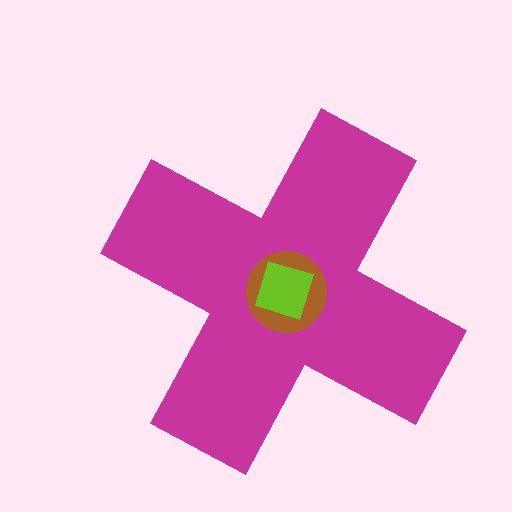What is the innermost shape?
The lime square.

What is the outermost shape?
The magenta cross.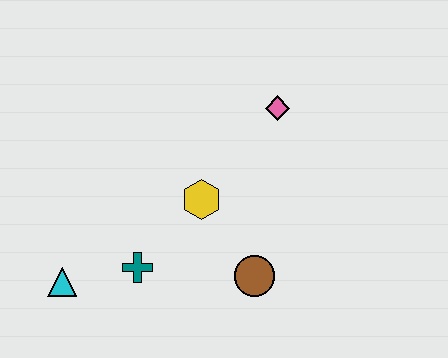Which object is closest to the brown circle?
The yellow hexagon is closest to the brown circle.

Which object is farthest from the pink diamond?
The cyan triangle is farthest from the pink diamond.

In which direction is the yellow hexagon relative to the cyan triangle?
The yellow hexagon is to the right of the cyan triangle.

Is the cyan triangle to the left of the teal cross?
Yes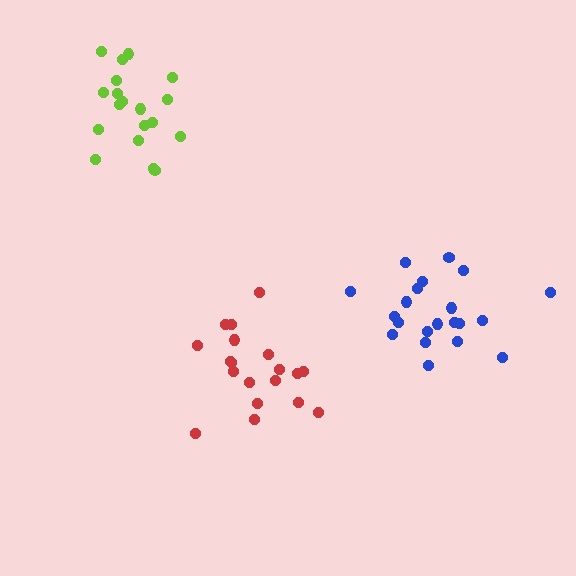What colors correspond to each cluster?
The clusters are colored: blue, red, lime.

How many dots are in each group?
Group 1: 21 dots, Group 2: 19 dots, Group 3: 19 dots (59 total).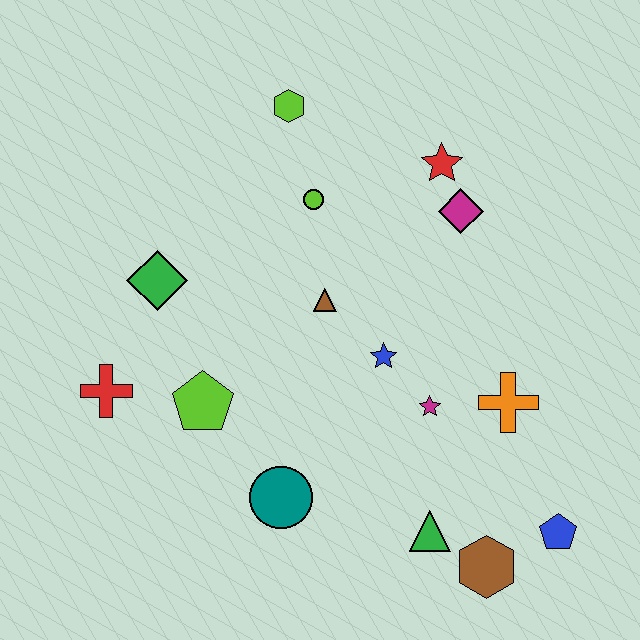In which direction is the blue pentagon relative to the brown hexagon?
The blue pentagon is to the right of the brown hexagon.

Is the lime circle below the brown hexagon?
No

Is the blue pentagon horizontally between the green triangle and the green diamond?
No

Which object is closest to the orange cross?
The magenta star is closest to the orange cross.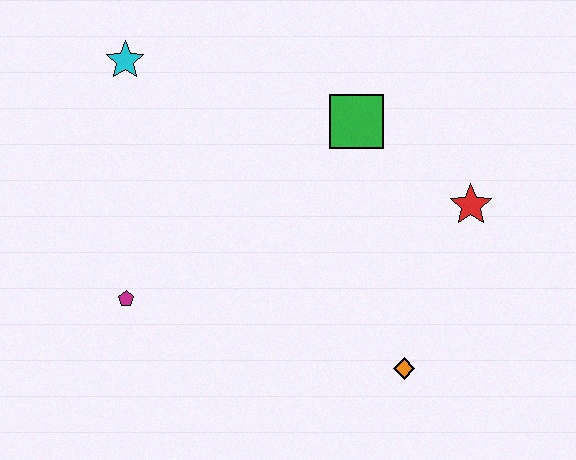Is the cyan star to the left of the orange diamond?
Yes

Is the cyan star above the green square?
Yes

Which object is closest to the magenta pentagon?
The cyan star is closest to the magenta pentagon.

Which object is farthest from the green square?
The magenta pentagon is farthest from the green square.